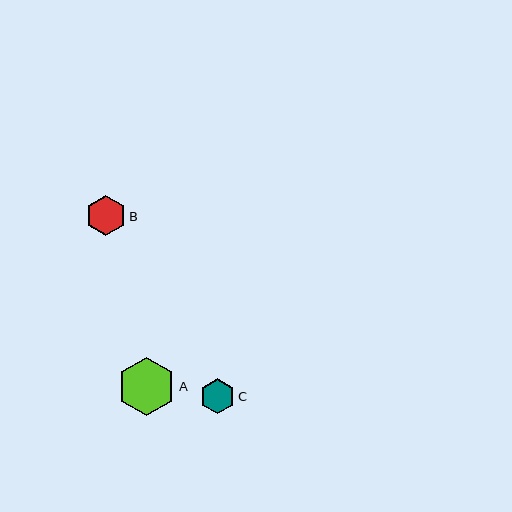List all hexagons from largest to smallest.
From largest to smallest: A, B, C.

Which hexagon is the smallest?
Hexagon C is the smallest with a size of approximately 35 pixels.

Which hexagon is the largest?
Hexagon A is the largest with a size of approximately 58 pixels.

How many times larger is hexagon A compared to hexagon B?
Hexagon A is approximately 1.4 times the size of hexagon B.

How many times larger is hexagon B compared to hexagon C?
Hexagon B is approximately 1.2 times the size of hexagon C.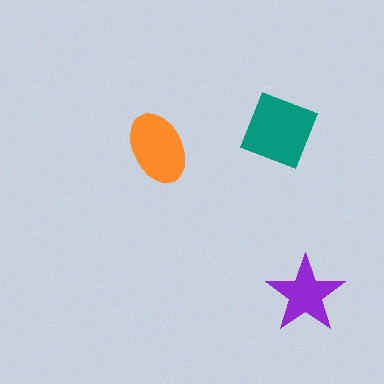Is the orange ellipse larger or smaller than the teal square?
Smaller.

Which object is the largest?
The teal square.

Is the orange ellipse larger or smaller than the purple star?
Larger.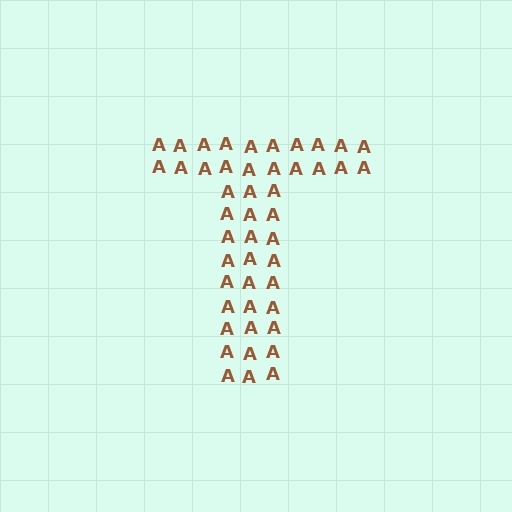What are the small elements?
The small elements are letter A's.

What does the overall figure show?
The overall figure shows the letter T.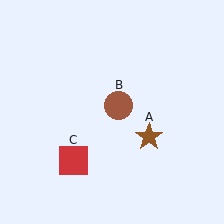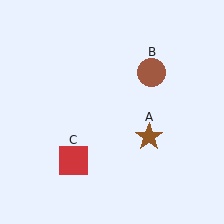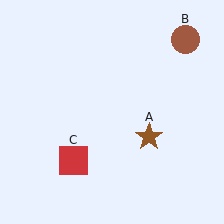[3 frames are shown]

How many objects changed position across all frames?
1 object changed position: brown circle (object B).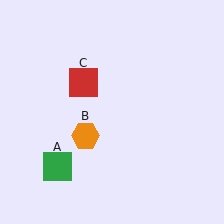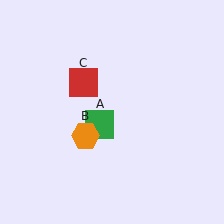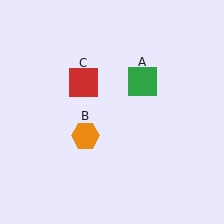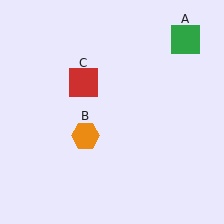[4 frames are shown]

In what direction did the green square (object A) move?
The green square (object A) moved up and to the right.